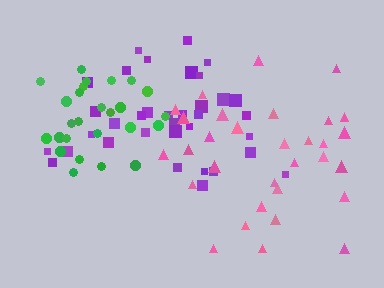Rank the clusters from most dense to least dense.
green, purple, pink.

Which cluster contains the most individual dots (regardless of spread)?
Purple (35).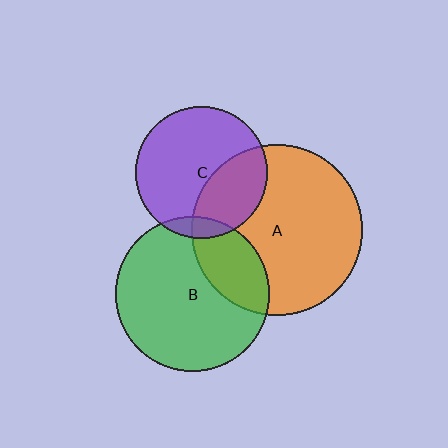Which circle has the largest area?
Circle A (orange).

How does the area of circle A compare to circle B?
Approximately 1.2 times.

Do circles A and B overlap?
Yes.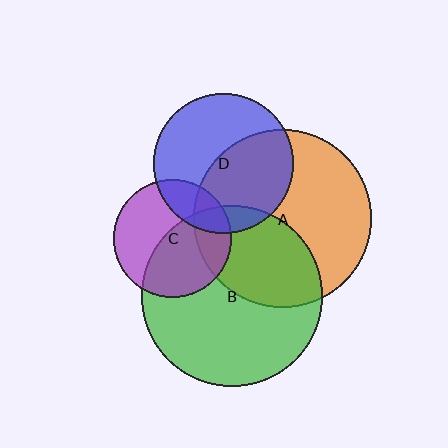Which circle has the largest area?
Circle B (green).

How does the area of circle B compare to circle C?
Approximately 2.4 times.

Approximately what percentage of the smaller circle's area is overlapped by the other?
Approximately 40%.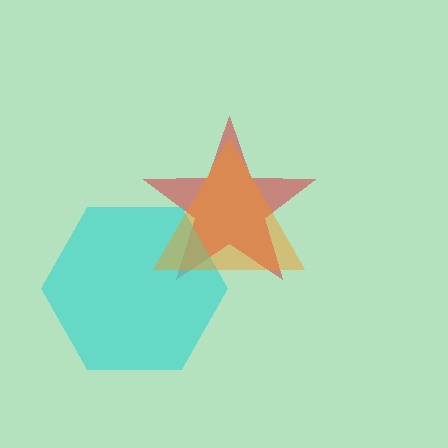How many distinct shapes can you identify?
There are 3 distinct shapes: a red star, a cyan hexagon, an orange triangle.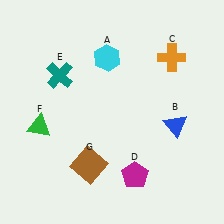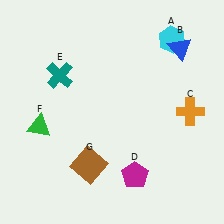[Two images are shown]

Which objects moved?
The objects that moved are: the cyan hexagon (A), the blue triangle (B), the orange cross (C).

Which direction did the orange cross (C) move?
The orange cross (C) moved down.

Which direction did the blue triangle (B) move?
The blue triangle (B) moved up.